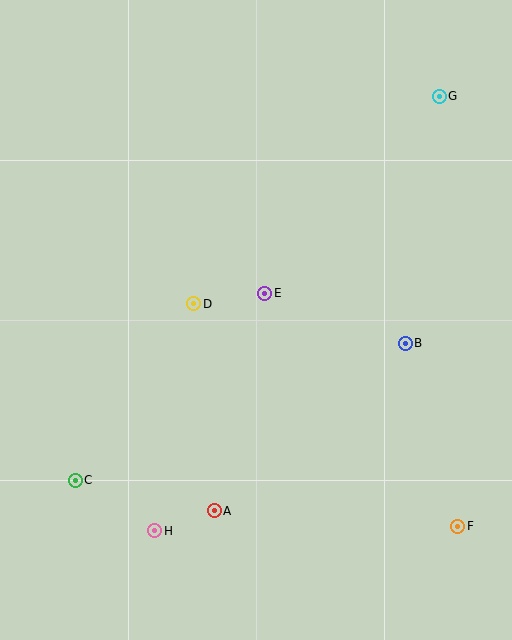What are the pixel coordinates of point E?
Point E is at (265, 293).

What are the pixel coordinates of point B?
Point B is at (405, 343).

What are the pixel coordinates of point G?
Point G is at (439, 96).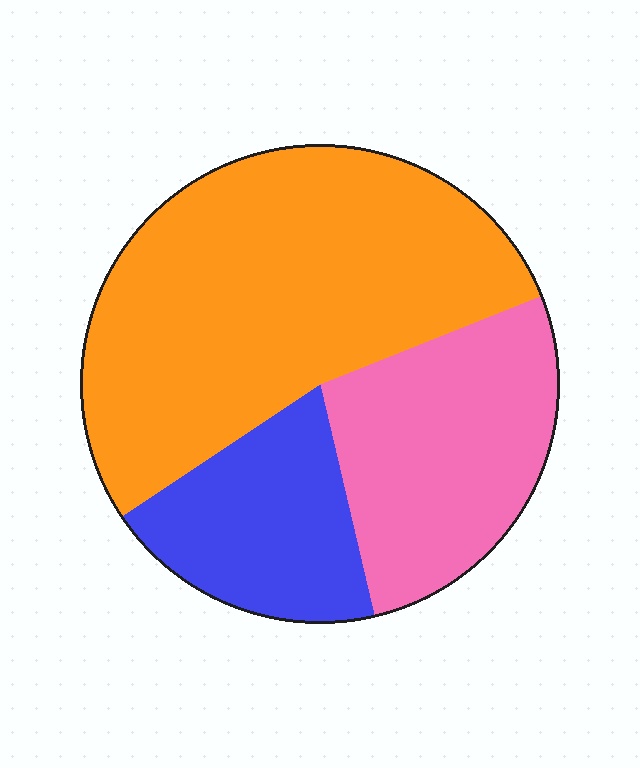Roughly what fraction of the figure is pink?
Pink covers roughly 25% of the figure.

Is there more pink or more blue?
Pink.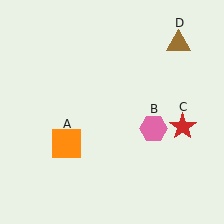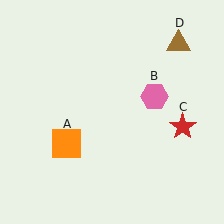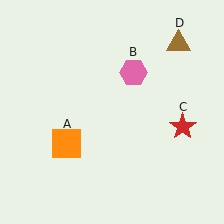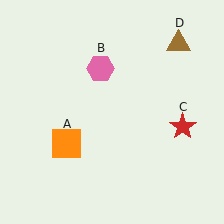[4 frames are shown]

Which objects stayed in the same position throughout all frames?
Orange square (object A) and red star (object C) and brown triangle (object D) remained stationary.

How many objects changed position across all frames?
1 object changed position: pink hexagon (object B).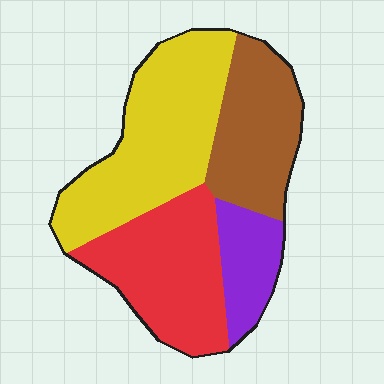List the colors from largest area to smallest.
From largest to smallest: yellow, red, brown, purple.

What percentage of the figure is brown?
Brown takes up about one quarter (1/4) of the figure.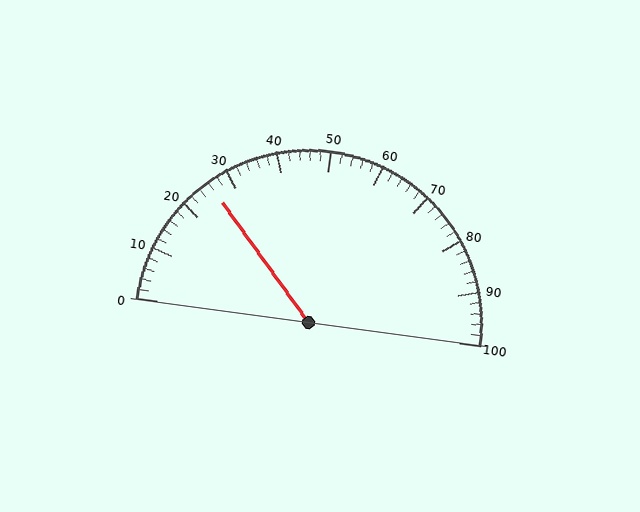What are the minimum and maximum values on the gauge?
The gauge ranges from 0 to 100.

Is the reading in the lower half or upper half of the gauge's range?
The reading is in the lower half of the range (0 to 100).